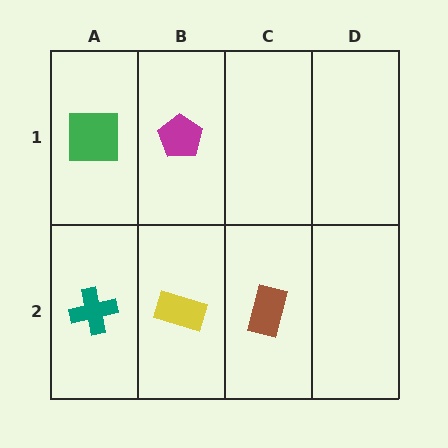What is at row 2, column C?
A brown rectangle.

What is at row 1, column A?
A green square.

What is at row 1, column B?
A magenta pentagon.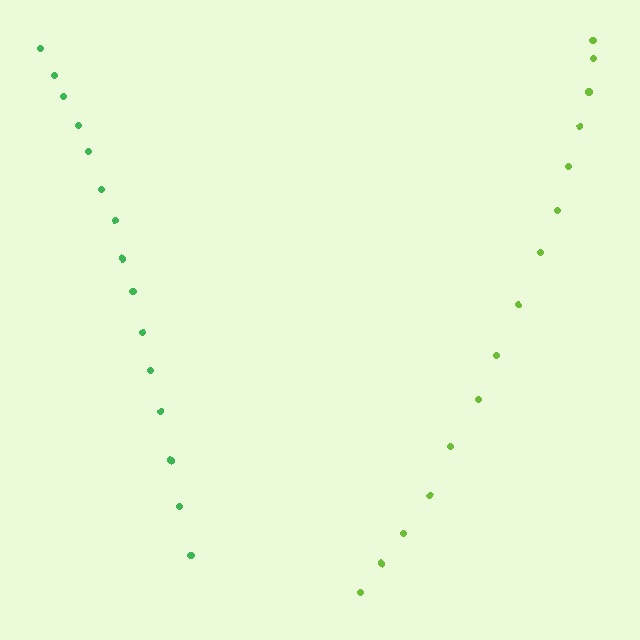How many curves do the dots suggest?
There are 2 distinct paths.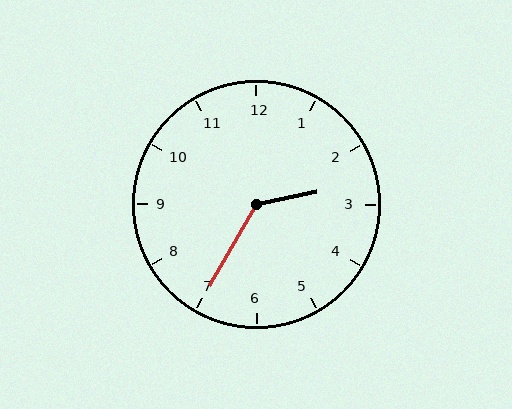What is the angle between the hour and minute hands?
Approximately 132 degrees.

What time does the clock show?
2:35.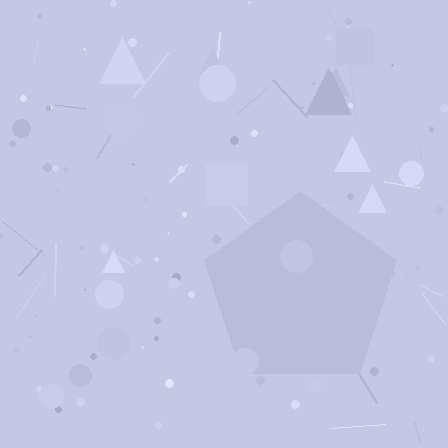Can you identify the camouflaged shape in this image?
The camouflaged shape is a pentagon.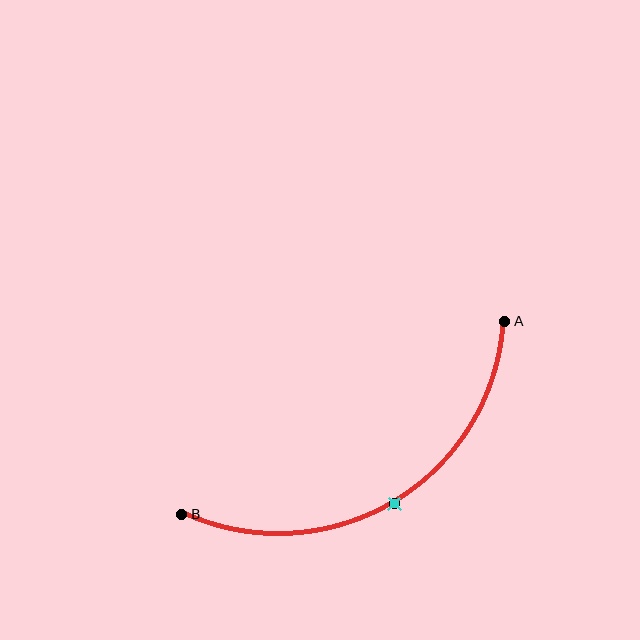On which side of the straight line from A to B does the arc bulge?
The arc bulges below the straight line connecting A and B.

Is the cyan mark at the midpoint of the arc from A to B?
Yes. The cyan mark lies on the arc at equal arc-length from both A and B — it is the arc midpoint.